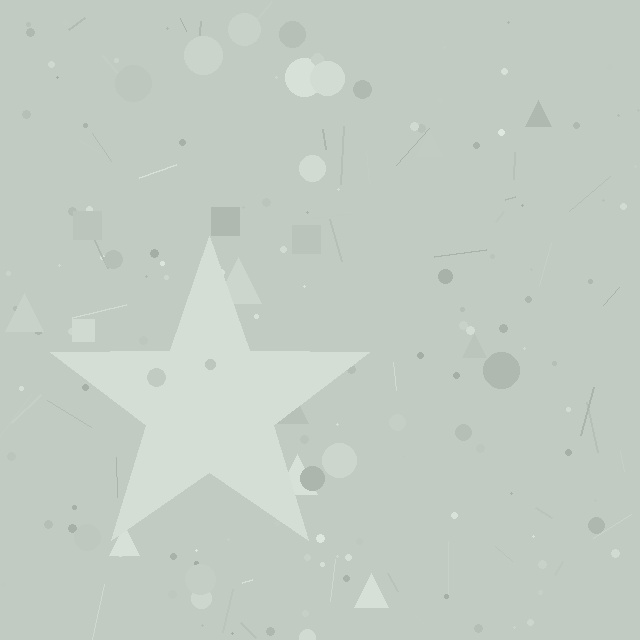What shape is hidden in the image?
A star is hidden in the image.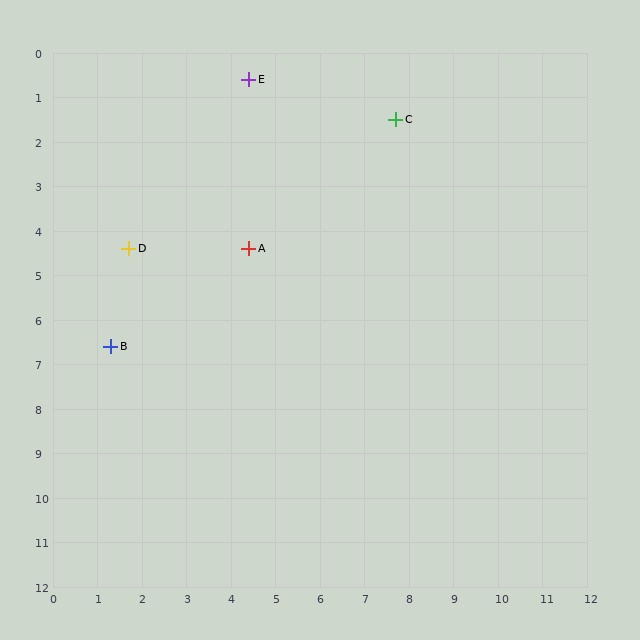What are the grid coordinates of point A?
Point A is at approximately (4.4, 4.4).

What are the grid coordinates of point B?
Point B is at approximately (1.3, 6.6).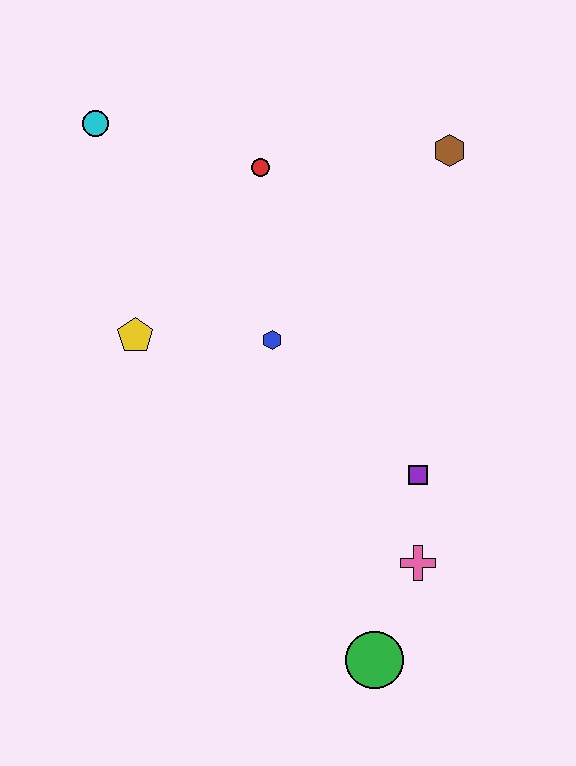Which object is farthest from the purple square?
The cyan circle is farthest from the purple square.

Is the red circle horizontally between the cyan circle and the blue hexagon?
Yes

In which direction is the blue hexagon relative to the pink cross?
The blue hexagon is above the pink cross.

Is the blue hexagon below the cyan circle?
Yes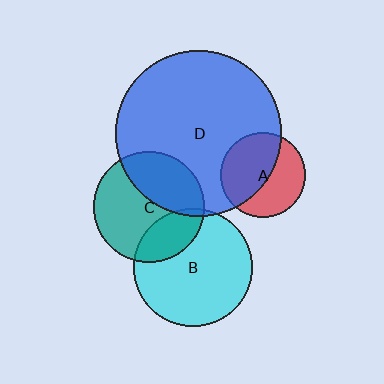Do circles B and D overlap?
Yes.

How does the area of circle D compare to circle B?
Approximately 2.0 times.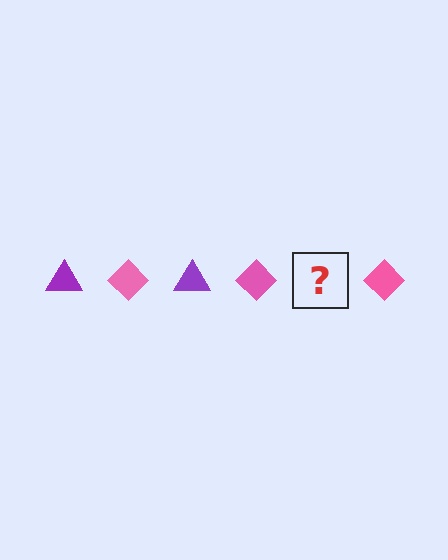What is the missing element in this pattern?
The missing element is a purple triangle.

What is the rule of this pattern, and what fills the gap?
The rule is that the pattern alternates between purple triangle and pink diamond. The gap should be filled with a purple triangle.